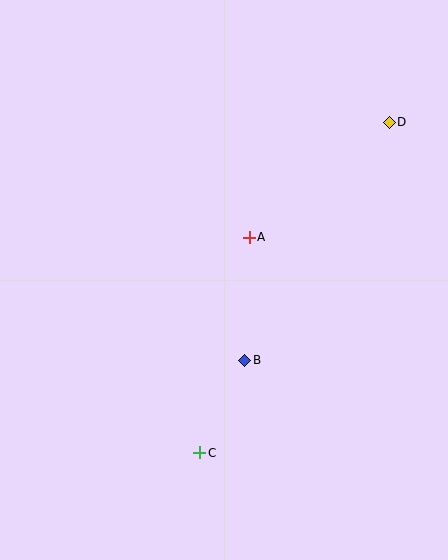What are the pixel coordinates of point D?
Point D is at (389, 122).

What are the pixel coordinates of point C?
Point C is at (200, 453).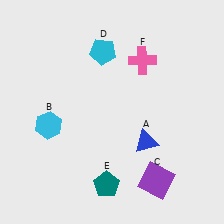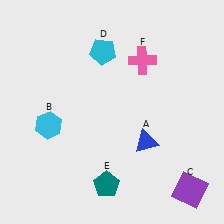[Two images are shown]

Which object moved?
The purple square (C) moved right.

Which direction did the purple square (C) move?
The purple square (C) moved right.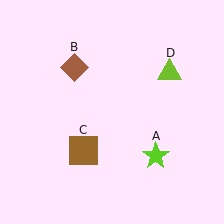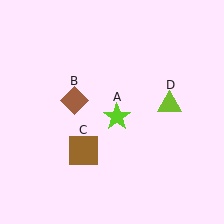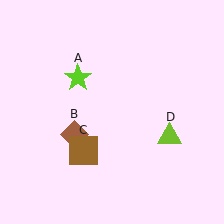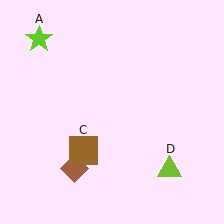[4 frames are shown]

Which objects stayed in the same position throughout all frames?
Brown square (object C) remained stationary.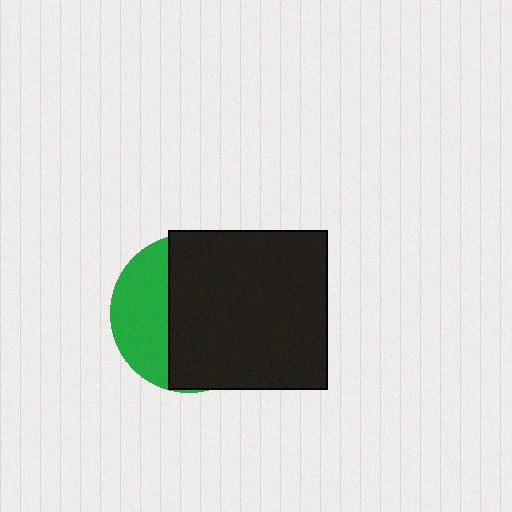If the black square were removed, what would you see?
You would see the complete green circle.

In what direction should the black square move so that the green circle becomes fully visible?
The black square should move right. That is the shortest direction to clear the overlap and leave the green circle fully visible.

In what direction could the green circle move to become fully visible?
The green circle could move left. That would shift it out from behind the black square entirely.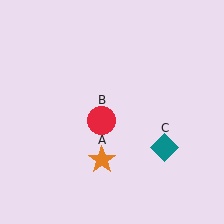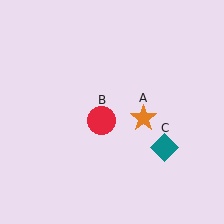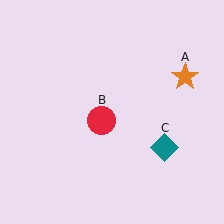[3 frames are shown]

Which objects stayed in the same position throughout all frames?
Red circle (object B) and teal diamond (object C) remained stationary.